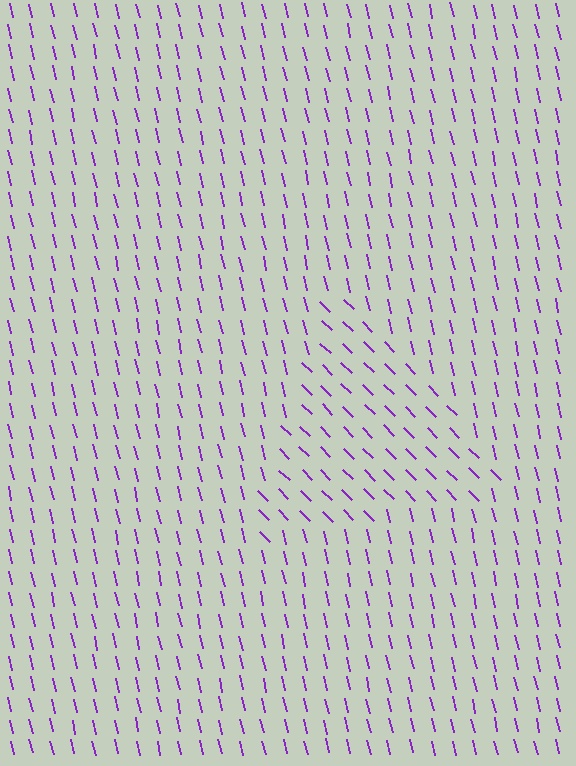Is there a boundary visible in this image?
Yes, there is a texture boundary formed by a change in line orientation.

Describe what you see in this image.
The image is filled with small purple line segments. A triangle region in the image has lines oriented differently from the surrounding lines, creating a visible texture boundary.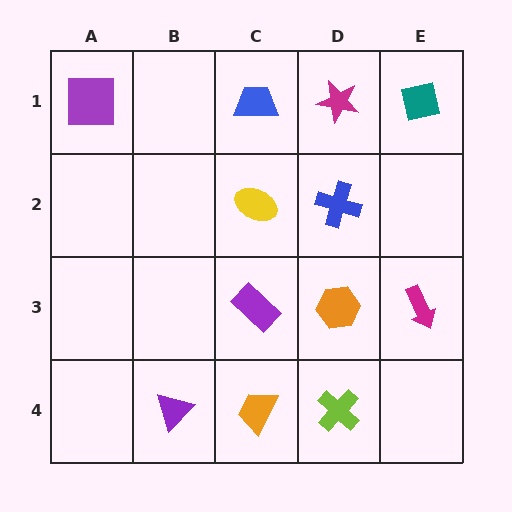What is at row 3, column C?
A purple rectangle.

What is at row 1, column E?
A teal square.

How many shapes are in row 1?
4 shapes.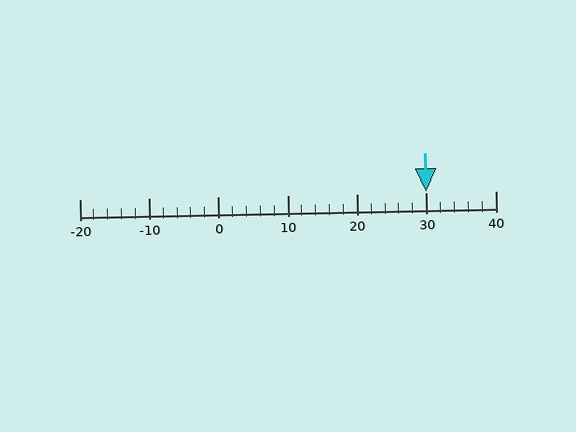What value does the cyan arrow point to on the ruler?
The cyan arrow points to approximately 30.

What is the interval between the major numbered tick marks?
The major tick marks are spaced 10 units apart.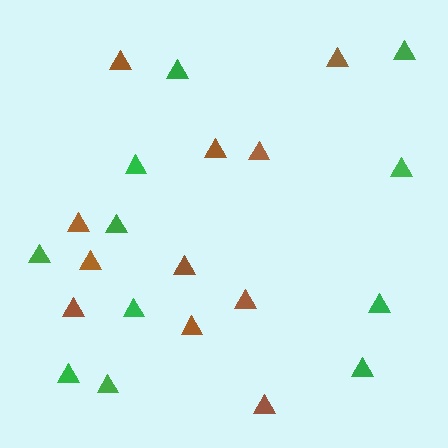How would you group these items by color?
There are 2 groups: one group of brown triangles (11) and one group of green triangles (11).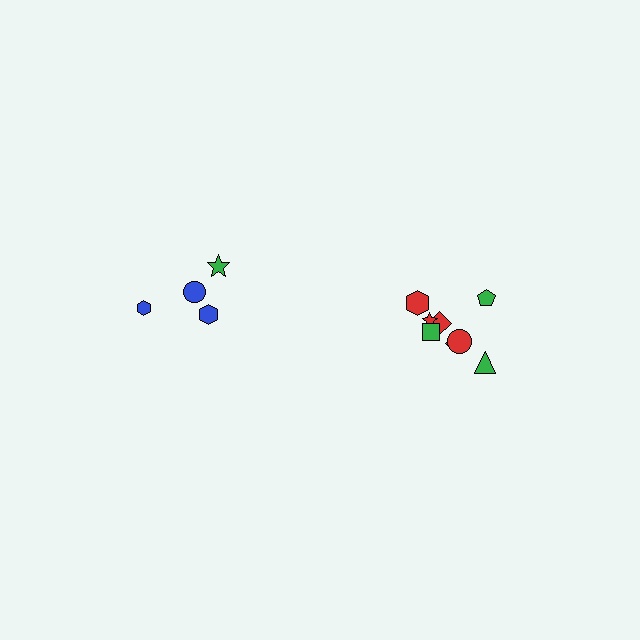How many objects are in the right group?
There are 8 objects.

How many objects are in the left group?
There are 4 objects.